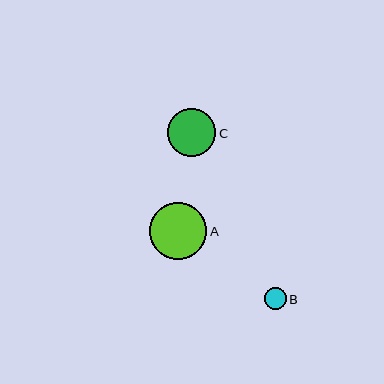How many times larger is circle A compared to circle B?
Circle A is approximately 2.6 times the size of circle B.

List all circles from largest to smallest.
From largest to smallest: A, C, B.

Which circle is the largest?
Circle A is the largest with a size of approximately 57 pixels.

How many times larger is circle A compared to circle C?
Circle A is approximately 1.2 times the size of circle C.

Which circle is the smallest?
Circle B is the smallest with a size of approximately 22 pixels.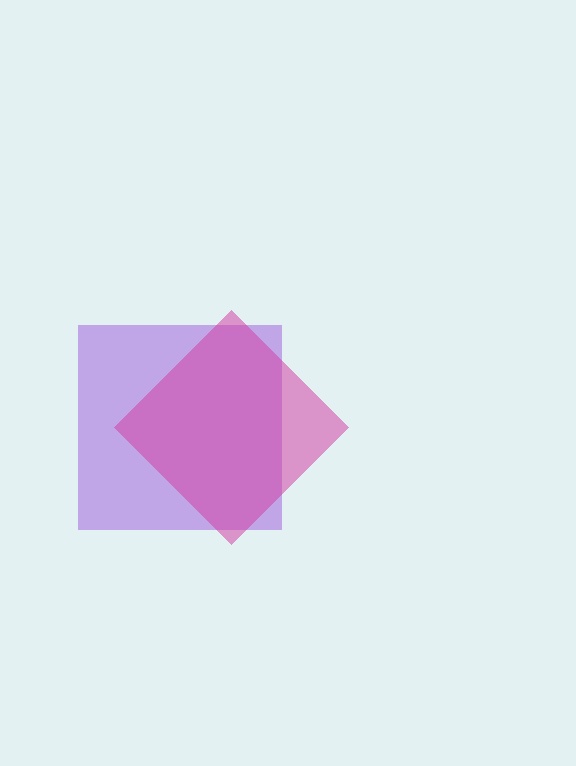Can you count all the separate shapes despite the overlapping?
Yes, there are 2 separate shapes.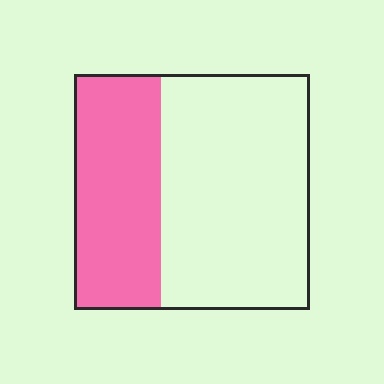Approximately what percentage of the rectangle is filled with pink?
Approximately 35%.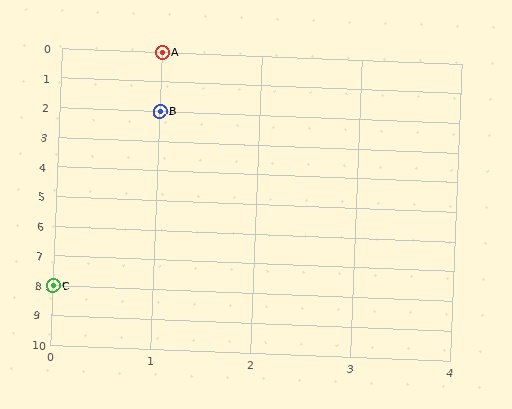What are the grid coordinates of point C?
Point C is at grid coordinates (0, 8).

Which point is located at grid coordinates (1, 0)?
Point A is at (1, 0).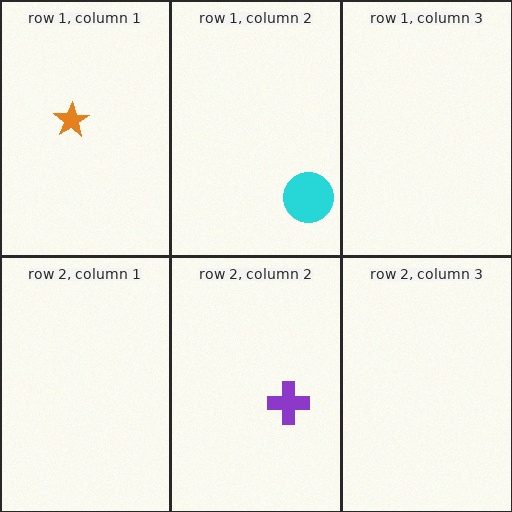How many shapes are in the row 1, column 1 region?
1.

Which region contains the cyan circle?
The row 1, column 2 region.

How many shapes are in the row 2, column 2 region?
1.